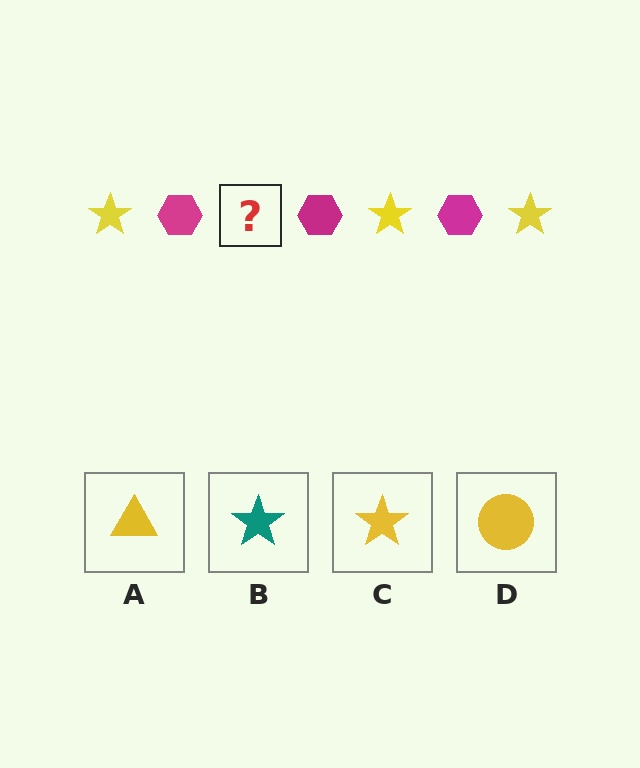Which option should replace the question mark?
Option C.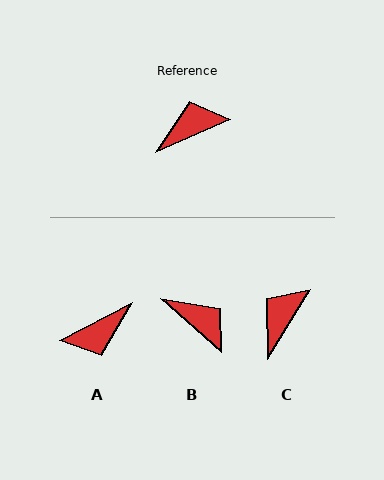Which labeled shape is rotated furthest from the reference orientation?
A, about 176 degrees away.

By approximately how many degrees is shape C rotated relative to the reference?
Approximately 35 degrees counter-clockwise.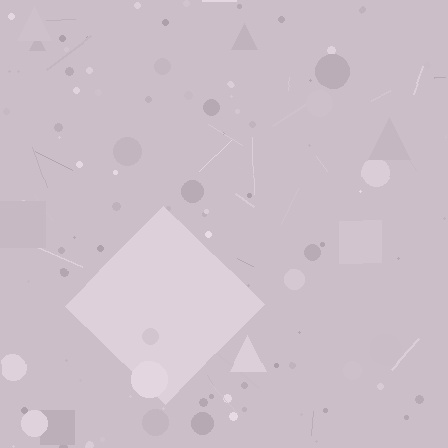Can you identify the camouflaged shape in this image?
The camouflaged shape is a diamond.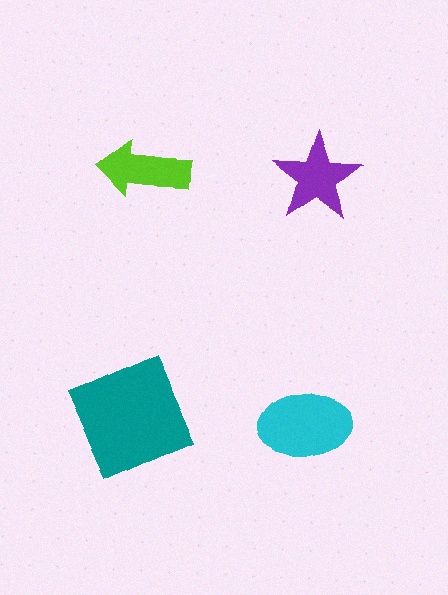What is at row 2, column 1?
A teal square.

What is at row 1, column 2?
A purple star.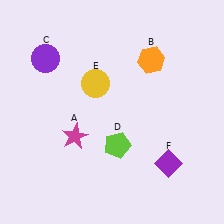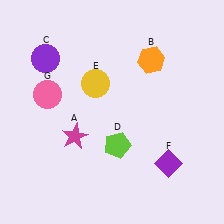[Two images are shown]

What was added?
A pink circle (G) was added in Image 2.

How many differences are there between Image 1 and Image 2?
There is 1 difference between the two images.